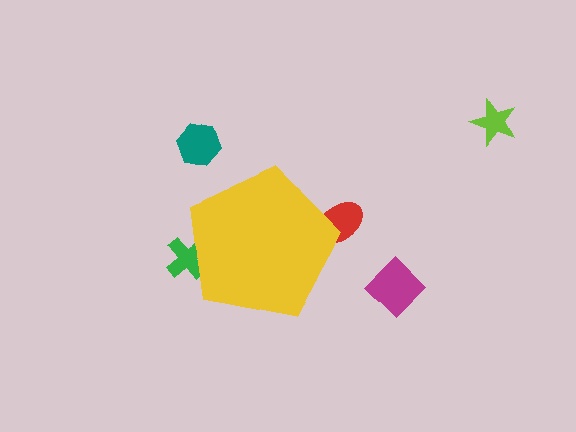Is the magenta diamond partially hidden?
No, the magenta diamond is fully visible.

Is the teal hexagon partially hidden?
No, the teal hexagon is fully visible.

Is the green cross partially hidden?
Yes, the green cross is partially hidden behind the yellow pentagon.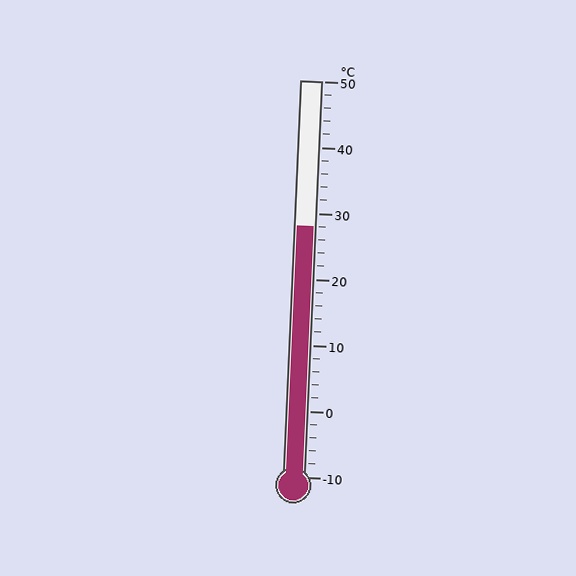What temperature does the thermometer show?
The thermometer shows approximately 28°C.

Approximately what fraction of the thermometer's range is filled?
The thermometer is filled to approximately 65% of its range.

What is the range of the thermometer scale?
The thermometer scale ranges from -10°C to 50°C.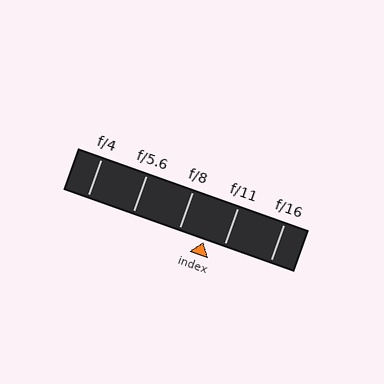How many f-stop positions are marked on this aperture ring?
There are 5 f-stop positions marked.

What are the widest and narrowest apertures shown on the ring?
The widest aperture shown is f/4 and the narrowest is f/16.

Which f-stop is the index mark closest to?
The index mark is closest to f/11.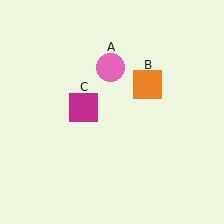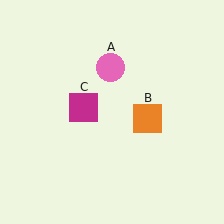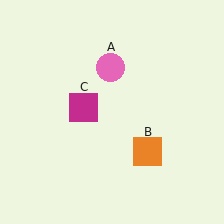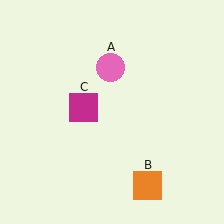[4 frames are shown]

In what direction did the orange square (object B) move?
The orange square (object B) moved down.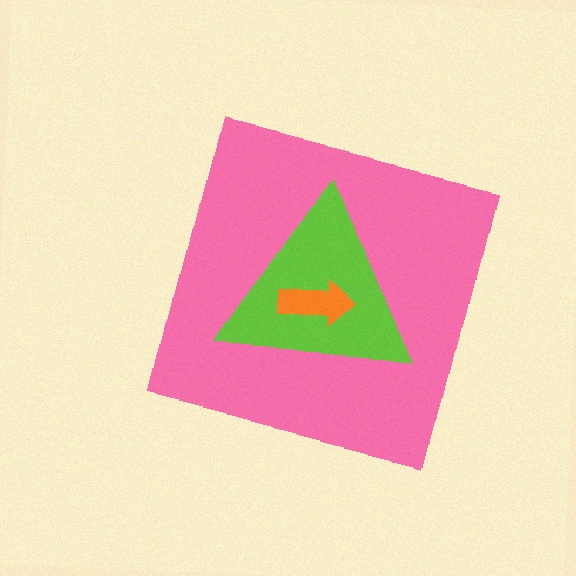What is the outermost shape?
The pink square.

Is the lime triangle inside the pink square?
Yes.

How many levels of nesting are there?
3.